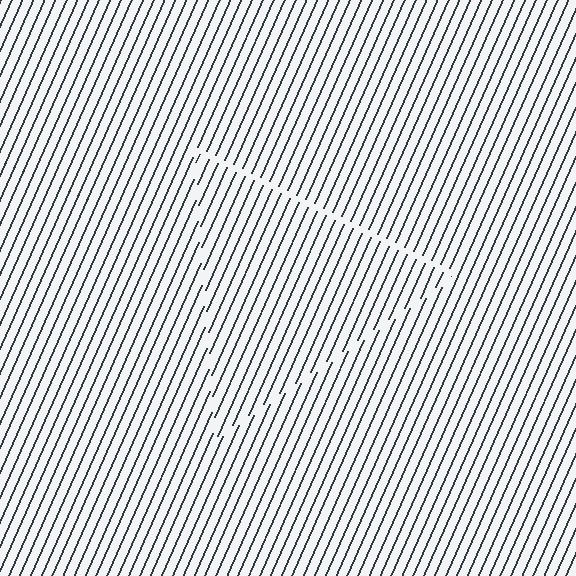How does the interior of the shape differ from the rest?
The interior of the shape contains the same grating, shifted by half a period — the contour is defined by the phase discontinuity where line-ends from the inner and outer gratings abut.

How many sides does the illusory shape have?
3 sides — the line-ends trace a triangle.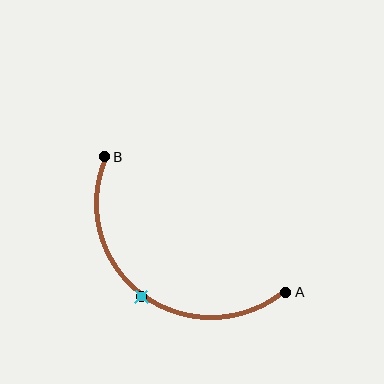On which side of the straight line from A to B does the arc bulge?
The arc bulges below and to the left of the straight line connecting A and B.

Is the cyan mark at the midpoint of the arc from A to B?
Yes. The cyan mark lies on the arc at equal arc-length from both A and B — it is the arc midpoint.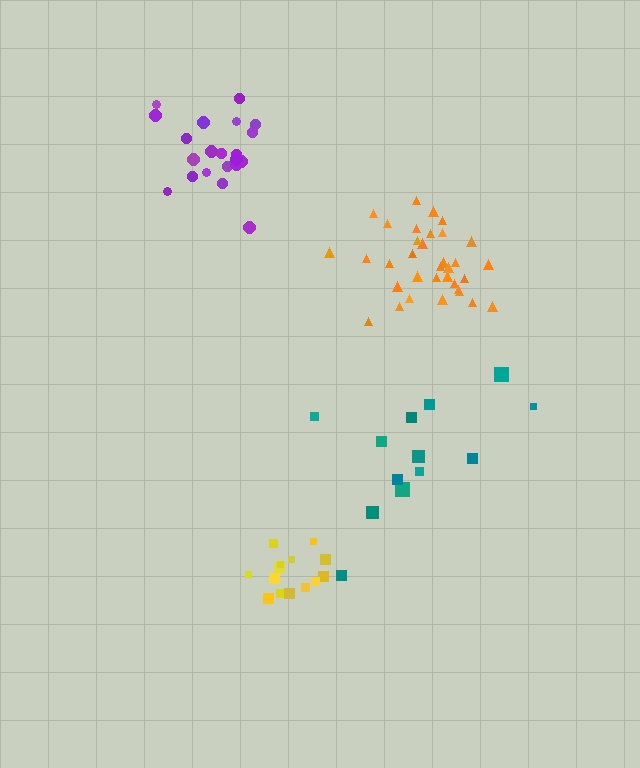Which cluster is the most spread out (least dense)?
Teal.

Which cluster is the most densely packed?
Orange.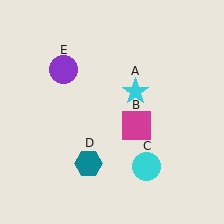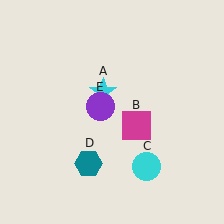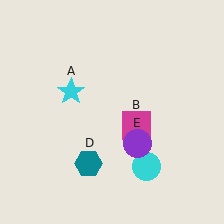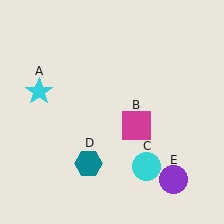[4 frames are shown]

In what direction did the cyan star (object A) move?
The cyan star (object A) moved left.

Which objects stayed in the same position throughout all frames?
Magenta square (object B) and cyan circle (object C) and teal hexagon (object D) remained stationary.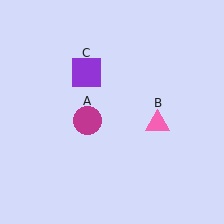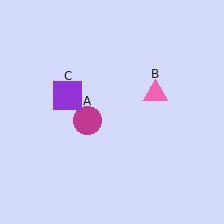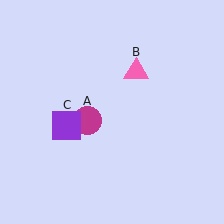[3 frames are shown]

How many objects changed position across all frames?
2 objects changed position: pink triangle (object B), purple square (object C).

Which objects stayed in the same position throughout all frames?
Magenta circle (object A) remained stationary.